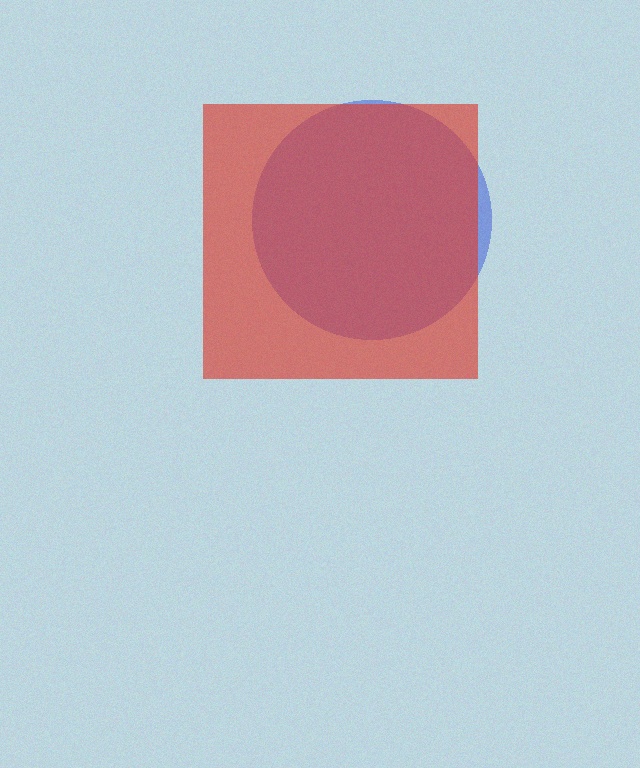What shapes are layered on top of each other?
The layered shapes are: a blue circle, a red square.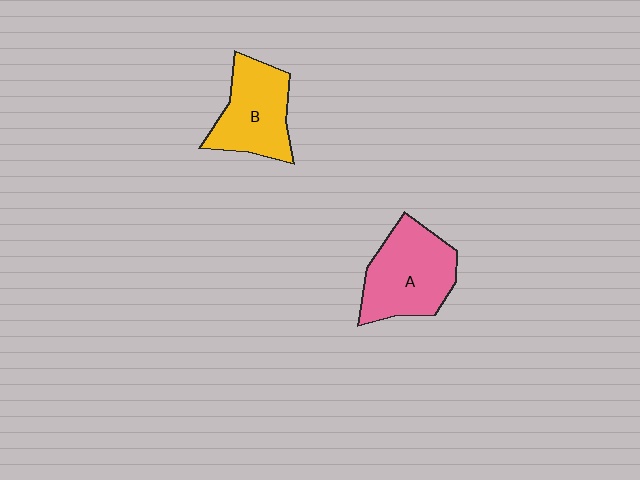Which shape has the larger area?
Shape A (pink).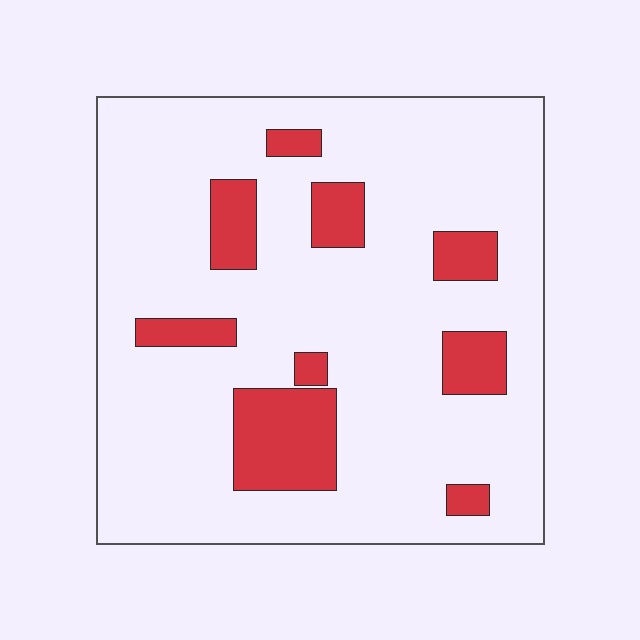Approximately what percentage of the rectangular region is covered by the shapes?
Approximately 15%.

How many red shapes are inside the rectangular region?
9.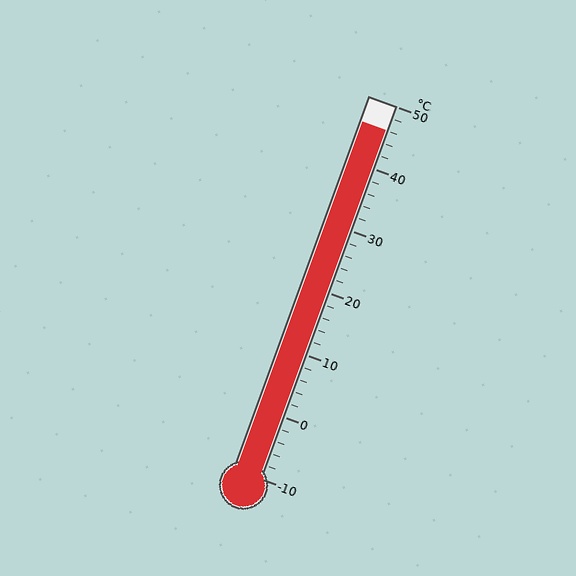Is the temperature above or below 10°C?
The temperature is above 10°C.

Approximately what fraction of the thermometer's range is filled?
The thermometer is filled to approximately 95% of its range.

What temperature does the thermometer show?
The thermometer shows approximately 46°C.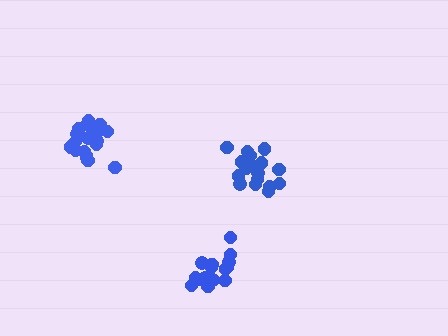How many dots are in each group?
Group 1: 20 dots, Group 2: 16 dots, Group 3: 20 dots (56 total).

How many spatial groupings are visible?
There are 3 spatial groupings.